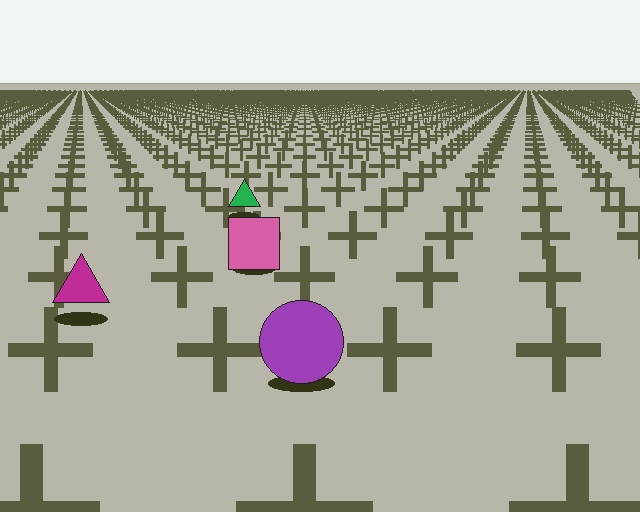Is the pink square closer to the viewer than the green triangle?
Yes. The pink square is closer — you can tell from the texture gradient: the ground texture is coarser near it.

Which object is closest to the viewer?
The purple circle is closest. The texture marks near it are larger and more spread out.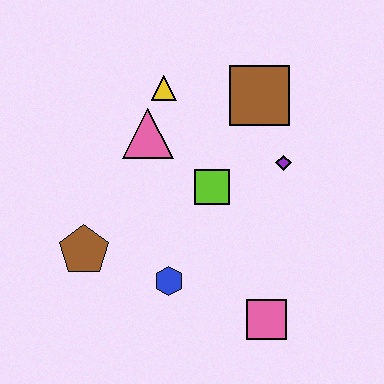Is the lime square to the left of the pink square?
Yes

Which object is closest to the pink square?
The blue hexagon is closest to the pink square.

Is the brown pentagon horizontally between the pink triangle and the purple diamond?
No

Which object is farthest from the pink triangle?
The pink square is farthest from the pink triangle.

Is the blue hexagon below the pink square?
No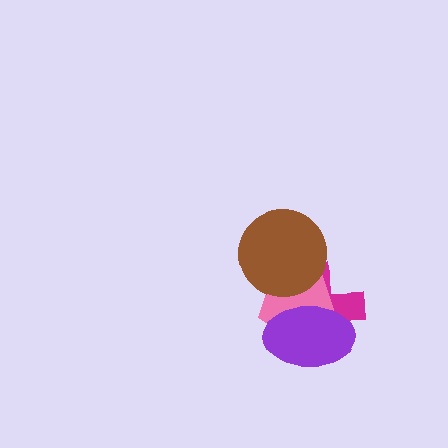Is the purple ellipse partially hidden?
No, no other shape covers it.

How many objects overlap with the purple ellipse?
2 objects overlap with the purple ellipse.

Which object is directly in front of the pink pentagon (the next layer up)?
The purple ellipse is directly in front of the pink pentagon.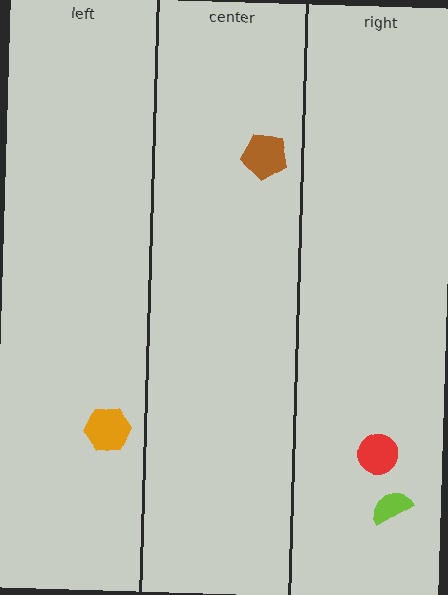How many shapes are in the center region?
1.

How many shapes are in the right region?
2.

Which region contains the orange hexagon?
The left region.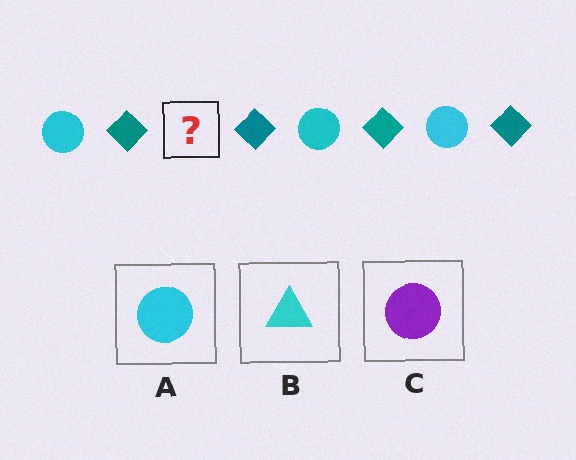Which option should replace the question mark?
Option A.